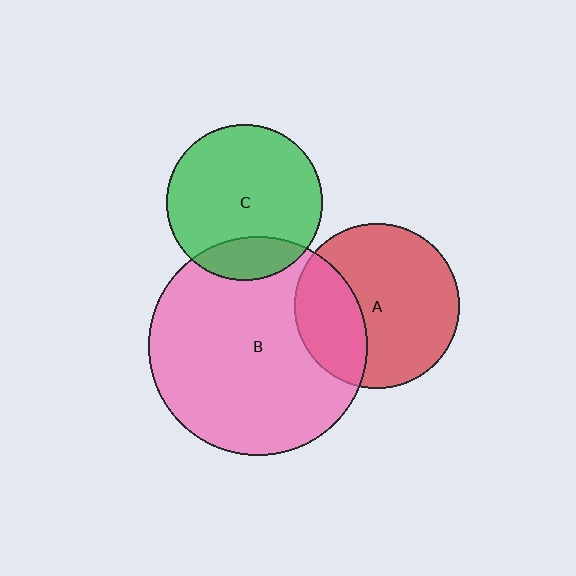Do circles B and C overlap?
Yes.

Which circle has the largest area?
Circle B (pink).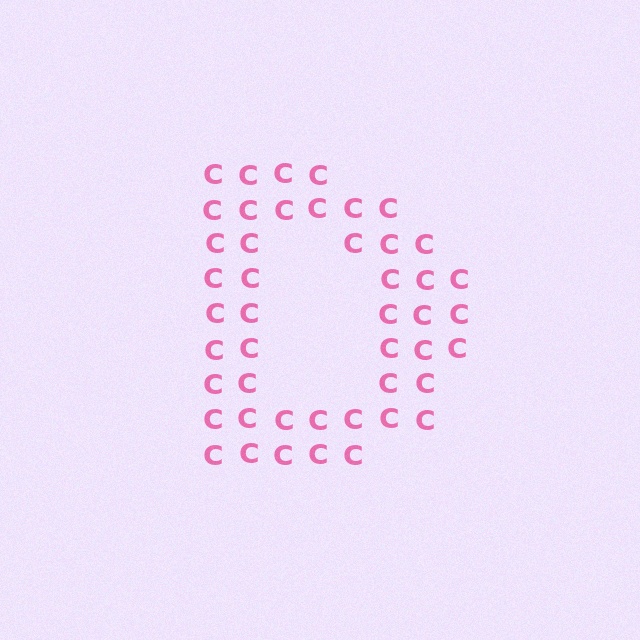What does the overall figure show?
The overall figure shows the letter D.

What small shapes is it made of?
It is made of small letter C's.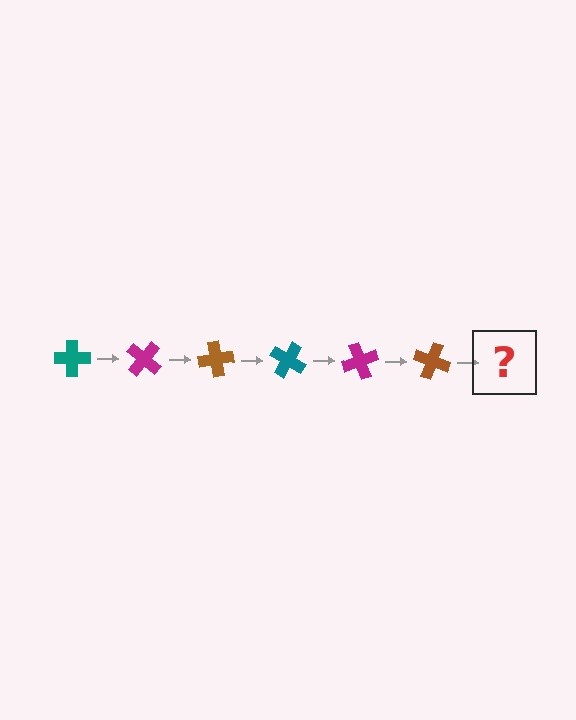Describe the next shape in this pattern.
It should be a teal cross, rotated 240 degrees from the start.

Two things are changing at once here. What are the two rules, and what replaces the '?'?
The two rules are that it rotates 40 degrees each step and the color cycles through teal, magenta, and brown. The '?' should be a teal cross, rotated 240 degrees from the start.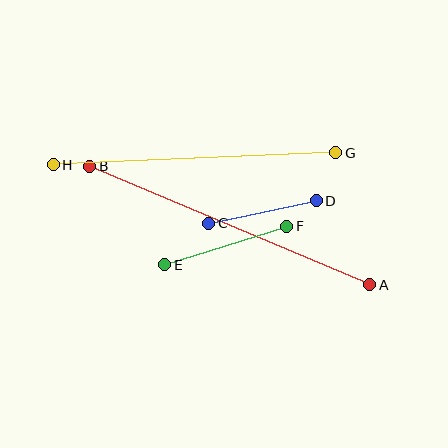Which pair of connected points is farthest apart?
Points A and B are farthest apart.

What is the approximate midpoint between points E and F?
The midpoint is at approximately (226, 246) pixels.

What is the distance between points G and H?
The distance is approximately 283 pixels.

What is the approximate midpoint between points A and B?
The midpoint is at approximately (230, 225) pixels.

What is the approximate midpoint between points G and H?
The midpoint is at approximately (194, 159) pixels.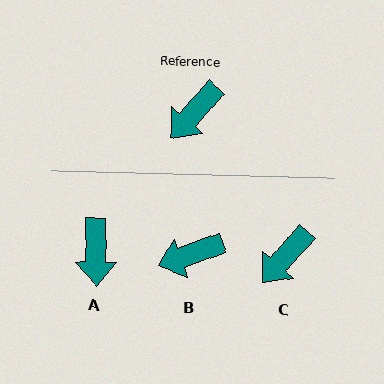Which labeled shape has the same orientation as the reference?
C.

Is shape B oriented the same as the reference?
No, it is off by about 29 degrees.